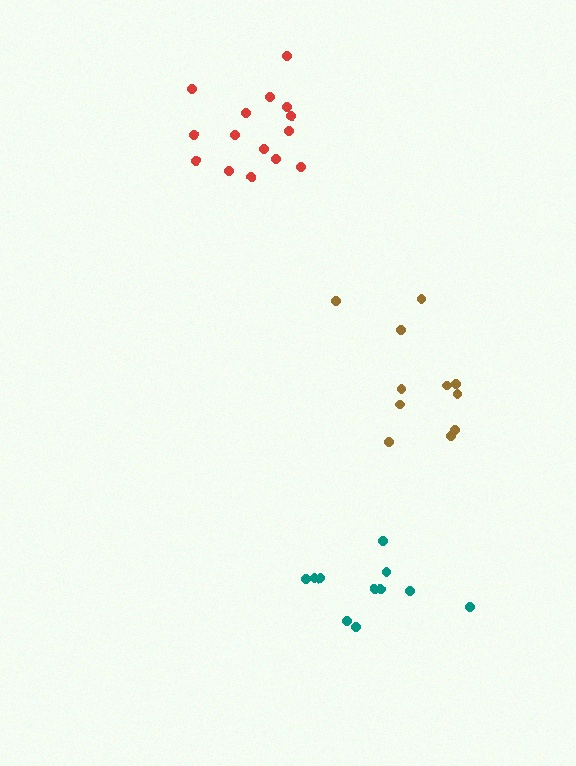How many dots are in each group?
Group 1: 11 dots, Group 2: 11 dots, Group 3: 15 dots (37 total).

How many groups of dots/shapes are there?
There are 3 groups.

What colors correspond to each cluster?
The clusters are colored: teal, brown, red.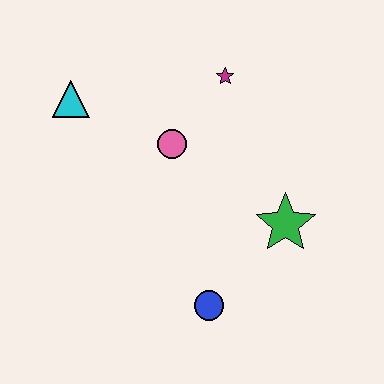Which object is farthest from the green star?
The cyan triangle is farthest from the green star.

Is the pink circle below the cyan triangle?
Yes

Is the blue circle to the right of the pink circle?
Yes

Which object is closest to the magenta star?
The pink circle is closest to the magenta star.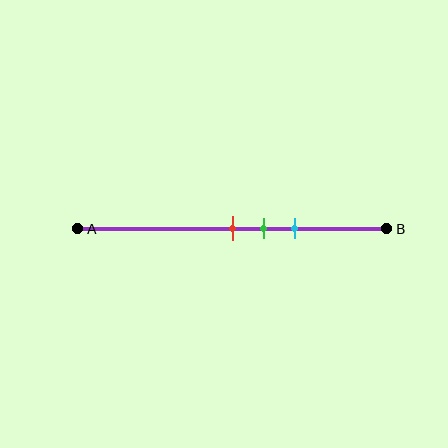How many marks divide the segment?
There are 3 marks dividing the segment.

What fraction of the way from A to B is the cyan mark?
The cyan mark is approximately 70% (0.7) of the way from A to B.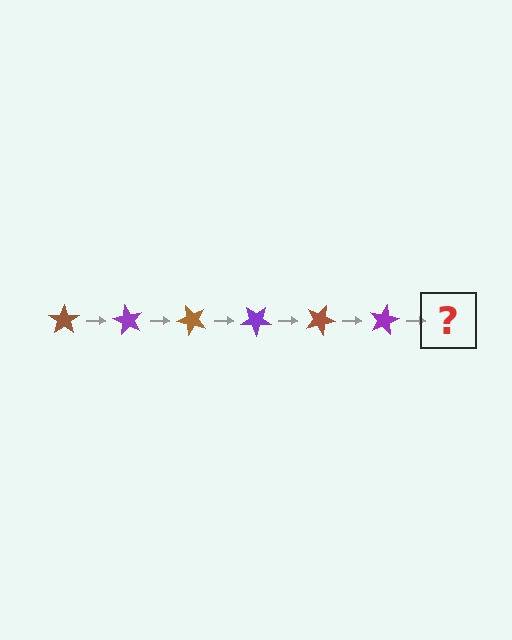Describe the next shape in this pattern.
It should be a brown star, rotated 360 degrees from the start.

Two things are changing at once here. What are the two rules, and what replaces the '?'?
The two rules are that it rotates 60 degrees each step and the color cycles through brown and purple. The '?' should be a brown star, rotated 360 degrees from the start.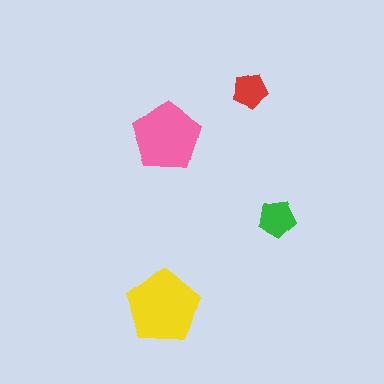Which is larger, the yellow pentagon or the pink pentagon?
The yellow one.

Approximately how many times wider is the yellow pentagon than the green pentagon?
About 2 times wider.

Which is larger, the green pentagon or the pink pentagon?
The pink one.